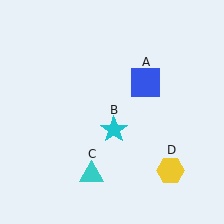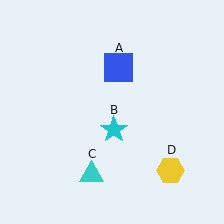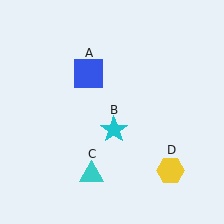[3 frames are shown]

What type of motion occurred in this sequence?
The blue square (object A) rotated counterclockwise around the center of the scene.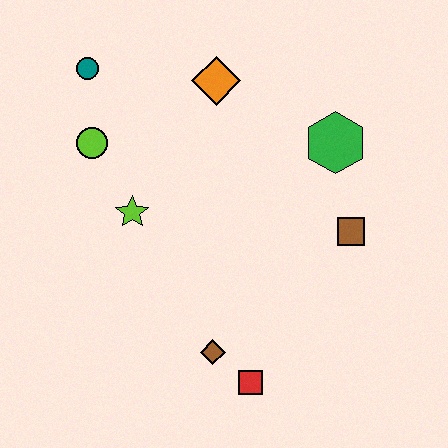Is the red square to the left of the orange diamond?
No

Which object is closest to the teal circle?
The lime circle is closest to the teal circle.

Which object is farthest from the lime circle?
The red square is farthest from the lime circle.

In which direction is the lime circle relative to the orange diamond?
The lime circle is to the left of the orange diamond.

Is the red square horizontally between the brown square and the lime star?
Yes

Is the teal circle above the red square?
Yes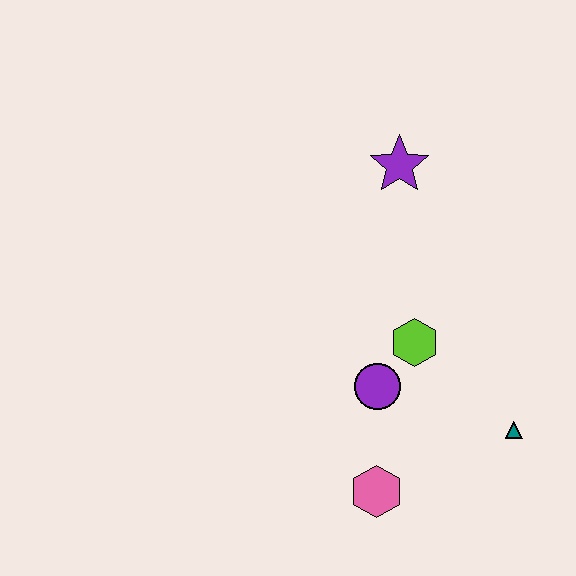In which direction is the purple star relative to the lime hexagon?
The purple star is above the lime hexagon.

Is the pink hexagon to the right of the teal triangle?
No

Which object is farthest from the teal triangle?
The purple star is farthest from the teal triangle.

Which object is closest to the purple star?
The lime hexagon is closest to the purple star.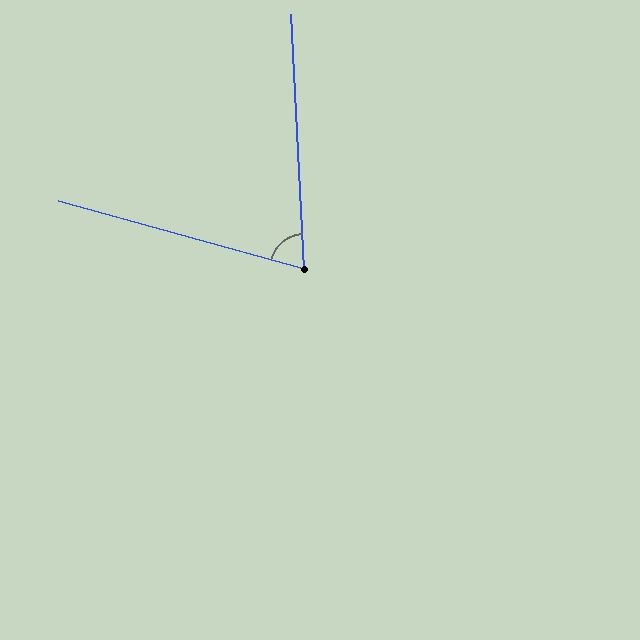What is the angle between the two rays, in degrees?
Approximately 72 degrees.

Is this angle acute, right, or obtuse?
It is acute.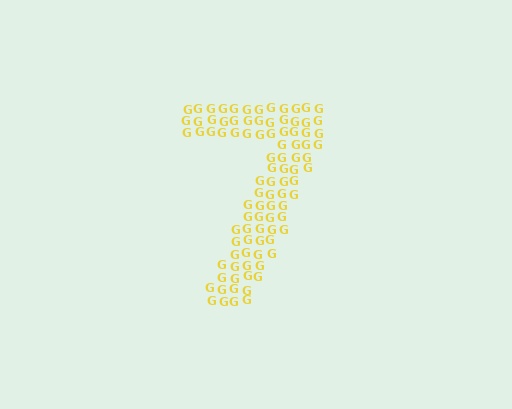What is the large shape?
The large shape is the digit 7.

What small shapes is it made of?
It is made of small letter G's.